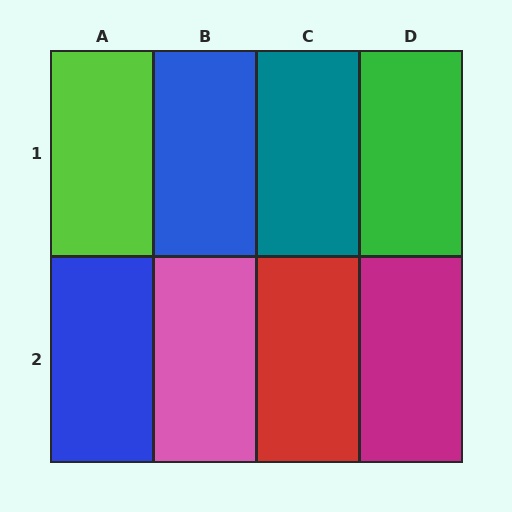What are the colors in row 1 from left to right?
Lime, blue, teal, green.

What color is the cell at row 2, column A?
Blue.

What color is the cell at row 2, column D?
Magenta.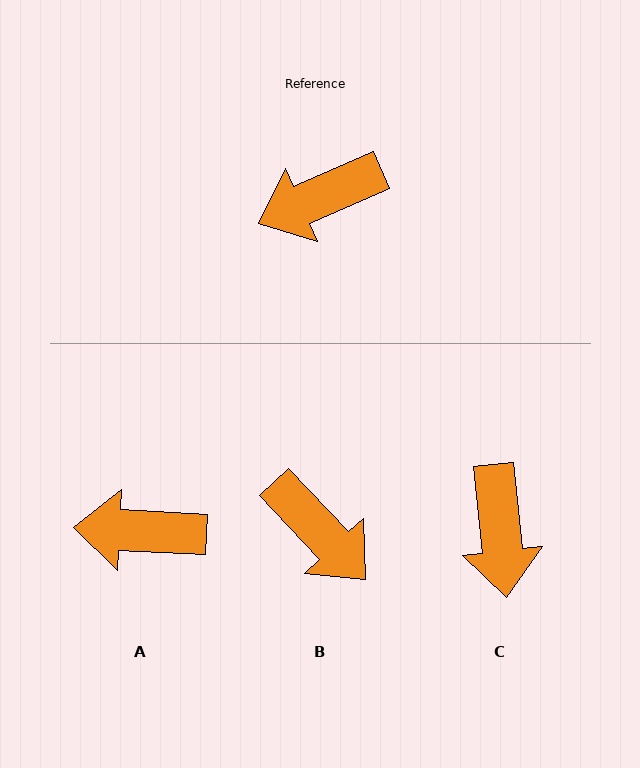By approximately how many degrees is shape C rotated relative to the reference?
Approximately 72 degrees counter-clockwise.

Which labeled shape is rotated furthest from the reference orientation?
B, about 109 degrees away.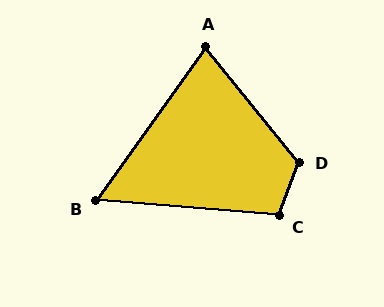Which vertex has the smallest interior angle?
B, at approximately 59 degrees.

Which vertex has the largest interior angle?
D, at approximately 121 degrees.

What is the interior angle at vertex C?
Approximately 105 degrees (obtuse).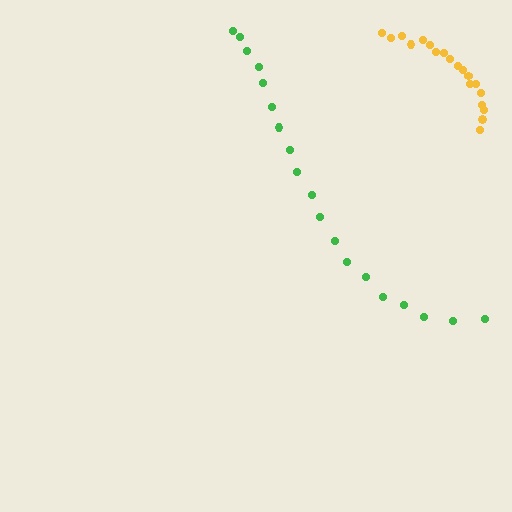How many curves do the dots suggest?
There are 2 distinct paths.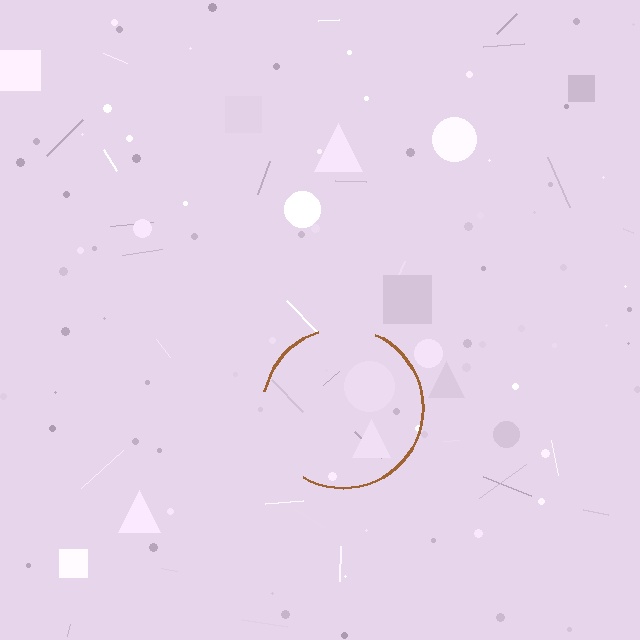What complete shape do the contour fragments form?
The contour fragments form a circle.